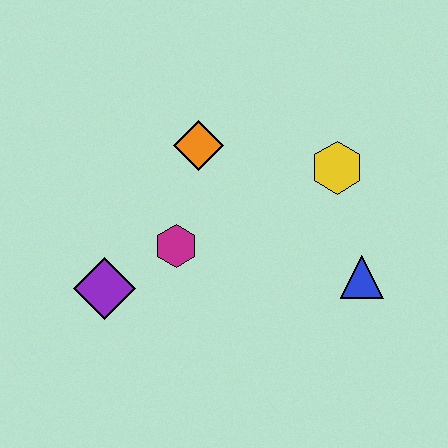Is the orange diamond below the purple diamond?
No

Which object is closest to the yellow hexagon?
The blue triangle is closest to the yellow hexagon.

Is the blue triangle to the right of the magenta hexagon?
Yes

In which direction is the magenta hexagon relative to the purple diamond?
The magenta hexagon is to the right of the purple diamond.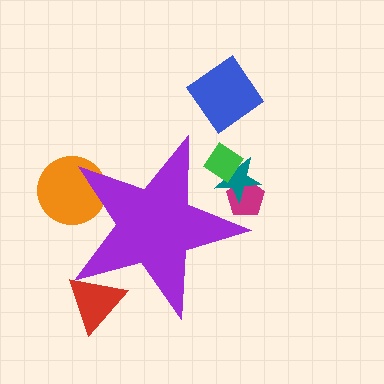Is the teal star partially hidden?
Yes, the teal star is partially hidden behind the purple star.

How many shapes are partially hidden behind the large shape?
5 shapes are partially hidden.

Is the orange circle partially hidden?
Yes, the orange circle is partially hidden behind the purple star.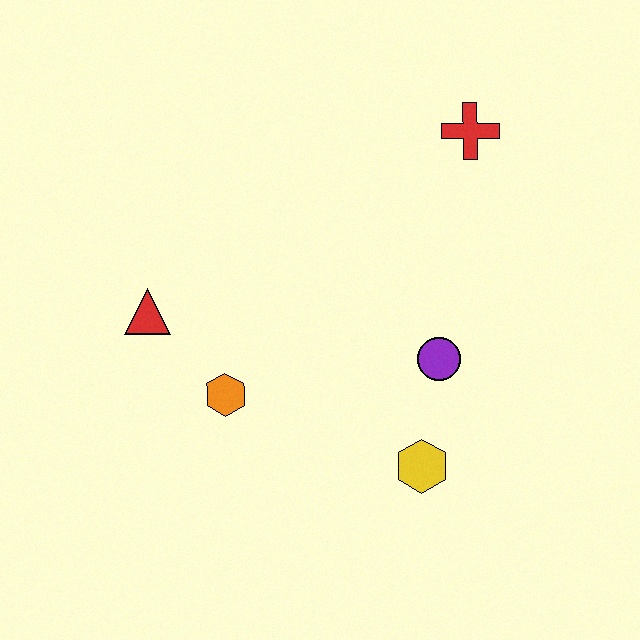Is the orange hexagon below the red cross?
Yes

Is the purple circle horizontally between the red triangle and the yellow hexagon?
No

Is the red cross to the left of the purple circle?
No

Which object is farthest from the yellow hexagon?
The red cross is farthest from the yellow hexagon.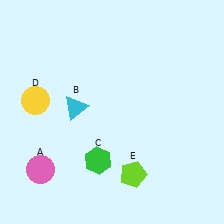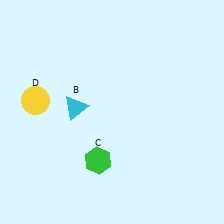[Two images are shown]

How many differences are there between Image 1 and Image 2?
There are 2 differences between the two images.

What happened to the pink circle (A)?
The pink circle (A) was removed in Image 2. It was in the bottom-left area of Image 1.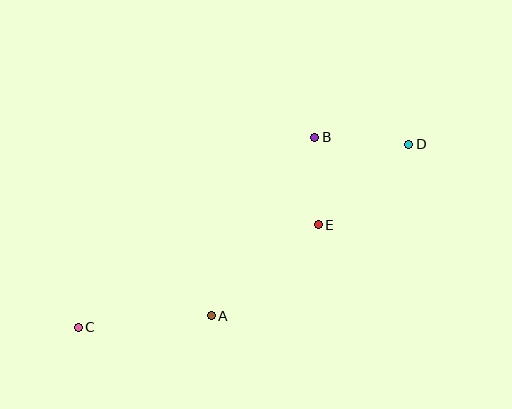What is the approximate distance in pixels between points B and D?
The distance between B and D is approximately 94 pixels.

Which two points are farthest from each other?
Points C and D are farthest from each other.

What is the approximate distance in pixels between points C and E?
The distance between C and E is approximately 261 pixels.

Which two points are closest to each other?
Points B and E are closest to each other.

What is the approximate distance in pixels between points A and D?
The distance between A and D is approximately 262 pixels.